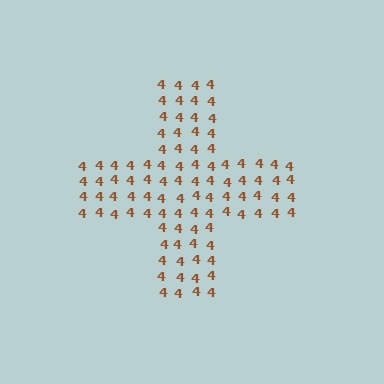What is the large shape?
The large shape is a cross.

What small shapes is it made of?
It is made of small digit 4's.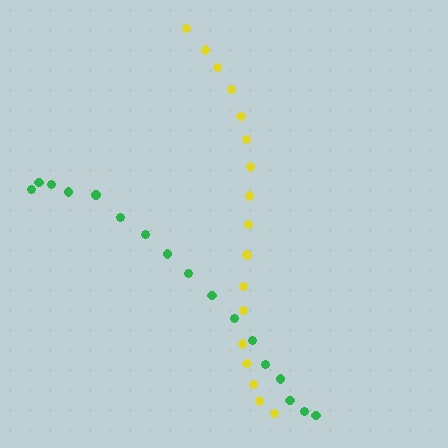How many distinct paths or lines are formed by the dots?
There are 2 distinct paths.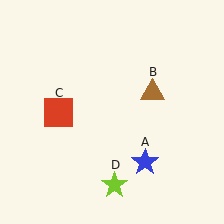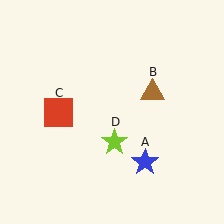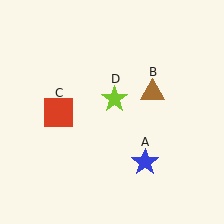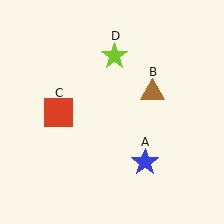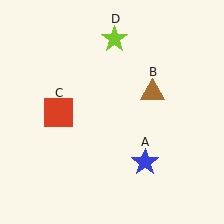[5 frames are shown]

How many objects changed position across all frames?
1 object changed position: lime star (object D).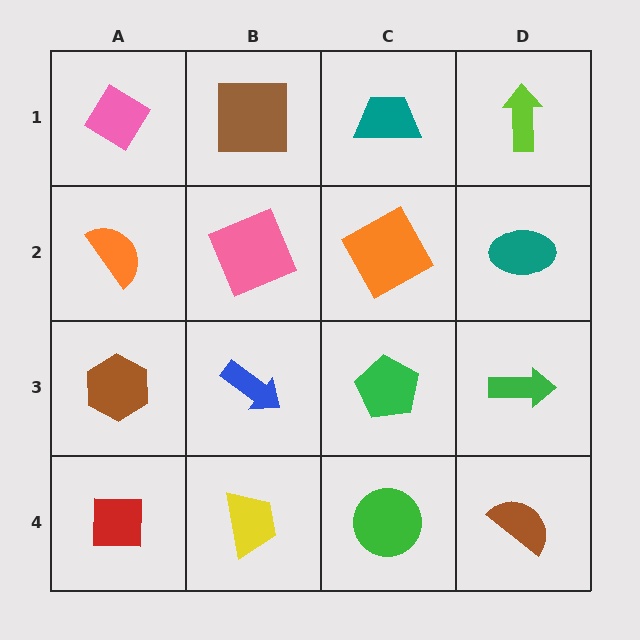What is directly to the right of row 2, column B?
An orange square.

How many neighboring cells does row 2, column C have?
4.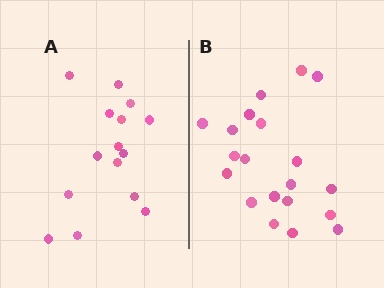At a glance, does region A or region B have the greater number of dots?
Region B (the right region) has more dots.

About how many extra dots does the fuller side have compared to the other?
Region B has about 5 more dots than region A.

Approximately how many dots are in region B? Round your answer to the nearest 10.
About 20 dots.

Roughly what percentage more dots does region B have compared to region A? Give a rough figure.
About 35% more.